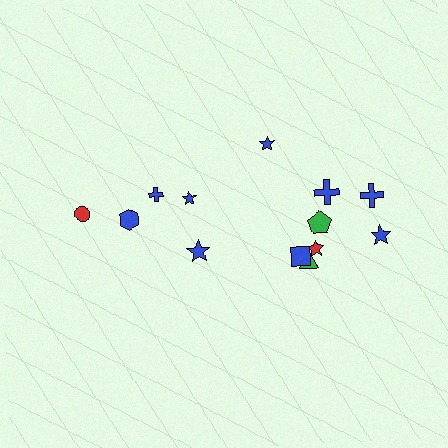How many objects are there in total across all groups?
There are 13 objects.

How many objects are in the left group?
There are 5 objects.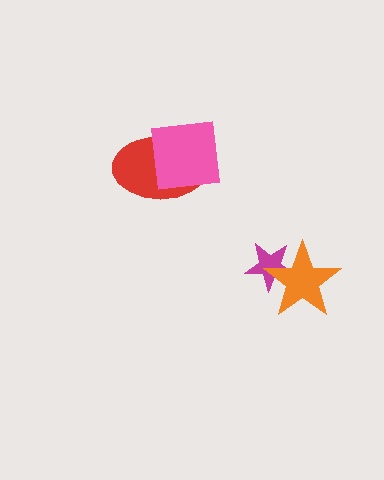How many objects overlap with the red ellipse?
1 object overlaps with the red ellipse.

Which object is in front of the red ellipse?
The pink square is in front of the red ellipse.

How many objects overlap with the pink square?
1 object overlaps with the pink square.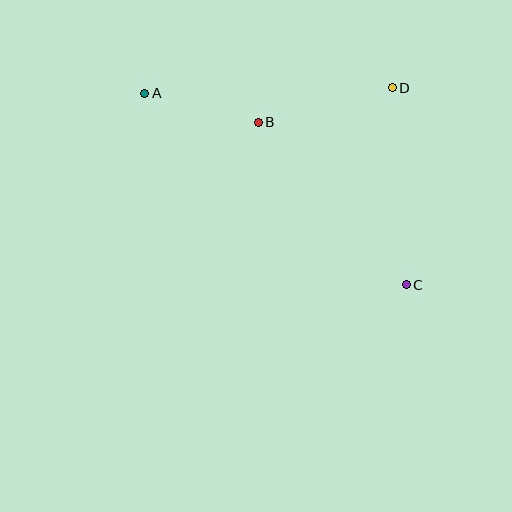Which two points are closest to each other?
Points A and B are closest to each other.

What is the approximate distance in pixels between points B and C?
The distance between B and C is approximately 220 pixels.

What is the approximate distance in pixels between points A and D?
The distance between A and D is approximately 248 pixels.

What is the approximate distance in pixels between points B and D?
The distance between B and D is approximately 138 pixels.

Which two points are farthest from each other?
Points A and C are farthest from each other.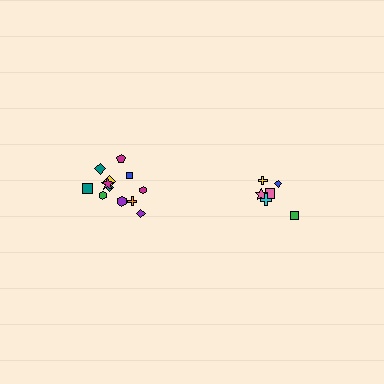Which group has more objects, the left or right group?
The left group.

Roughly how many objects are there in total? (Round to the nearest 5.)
Roughly 20 objects in total.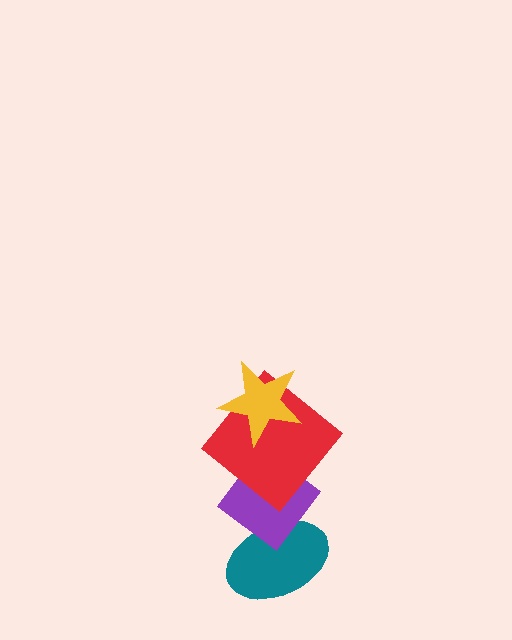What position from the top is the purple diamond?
The purple diamond is 3rd from the top.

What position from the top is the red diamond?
The red diamond is 2nd from the top.